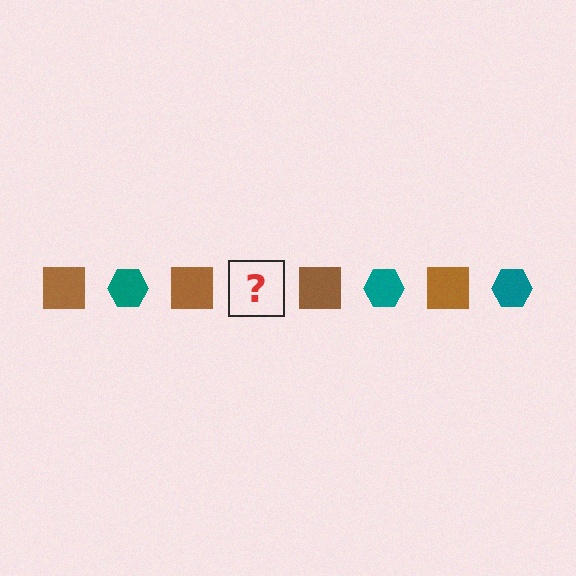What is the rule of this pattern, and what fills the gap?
The rule is that the pattern alternates between brown square and teal hexagon. The gap should be filled with a teal hexagon.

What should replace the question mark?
The question mark should be replaced with a teal hexagon.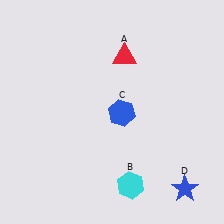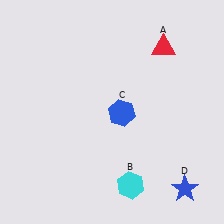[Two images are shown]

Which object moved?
The red triangle (A) moved right.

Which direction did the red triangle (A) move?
The red triangle (A) moved right.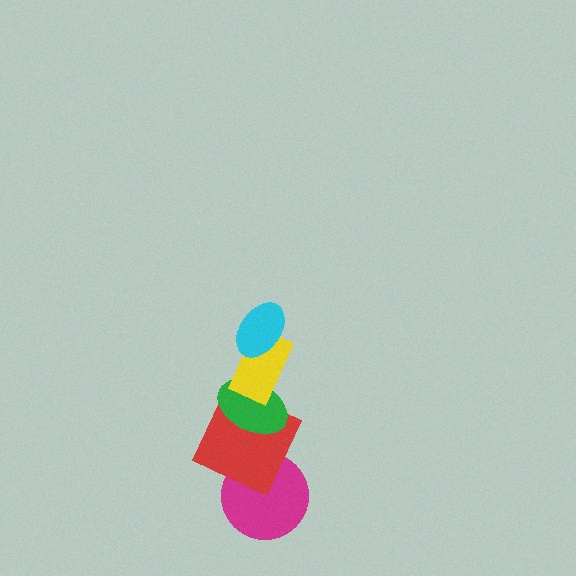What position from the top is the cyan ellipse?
The cyan ellipse is 1st from the top.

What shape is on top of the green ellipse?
The yellow rectangle is on top of the green ellipse.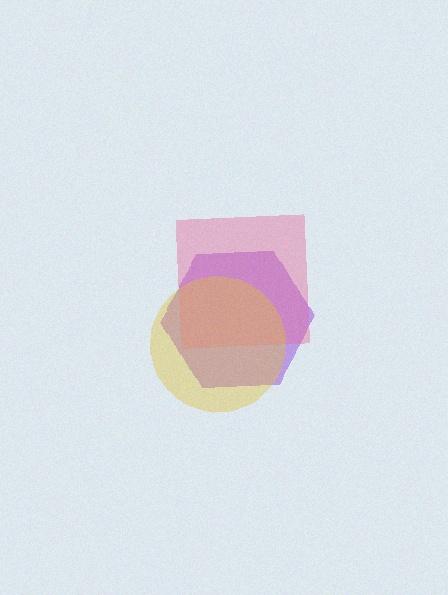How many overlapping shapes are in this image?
There are 3 overlapping shapes in the image.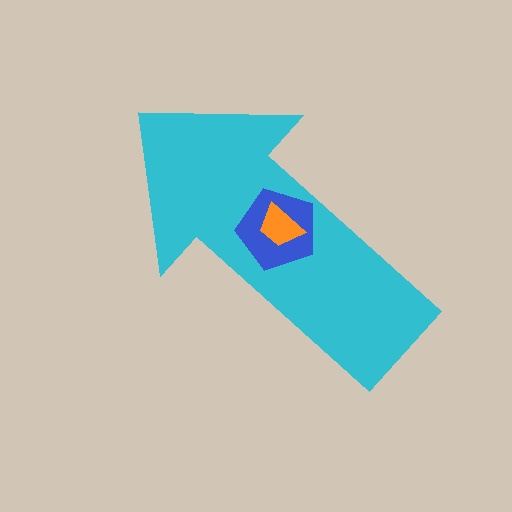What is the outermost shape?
The cyan arrow.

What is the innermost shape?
The orange trapezoid.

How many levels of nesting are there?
3.